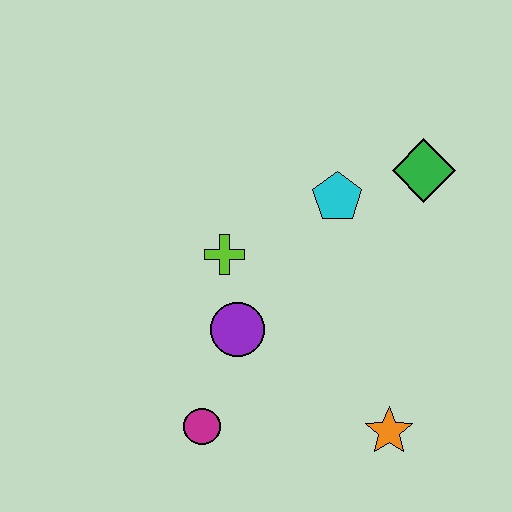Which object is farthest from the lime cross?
The orange star is farthest from the lime cross.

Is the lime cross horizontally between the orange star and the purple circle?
No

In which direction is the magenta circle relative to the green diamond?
The magenta circle is below the green diamond.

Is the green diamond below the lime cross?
No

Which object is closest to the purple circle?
The lime cross is closest to the purple circle.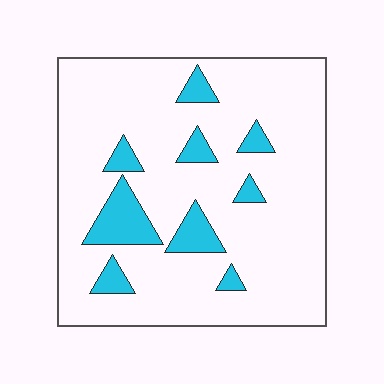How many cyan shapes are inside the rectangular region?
9.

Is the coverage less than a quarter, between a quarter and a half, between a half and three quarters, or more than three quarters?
Less than a quarter.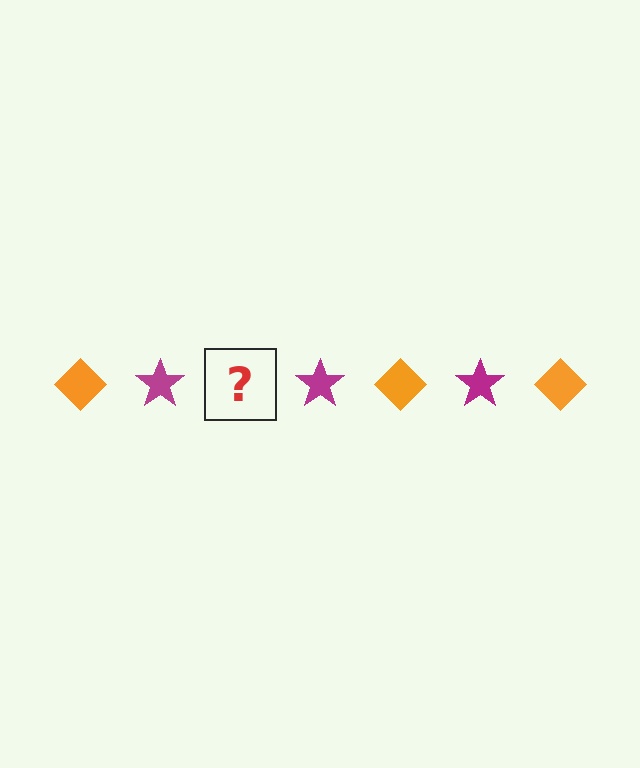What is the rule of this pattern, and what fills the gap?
The rule is that the pattern alternates between orange diamond and magenta star. The gap should be filled with an orange diamond.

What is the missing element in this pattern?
The missing element is an orange diamond.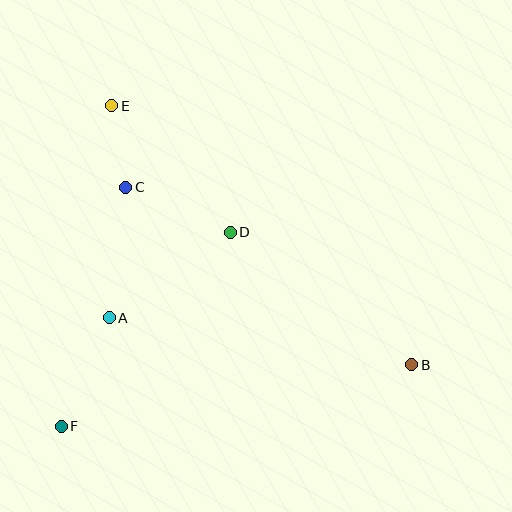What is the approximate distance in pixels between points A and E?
The distance between A and E is approximately 212 pixels.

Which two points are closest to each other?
Points C and E are closest to each other.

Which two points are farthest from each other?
Points B and E are farthest from each other.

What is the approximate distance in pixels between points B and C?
The distance between B and C is approximately 337 pixels.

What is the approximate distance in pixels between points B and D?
The distance between B and D is approximately 225 pixels.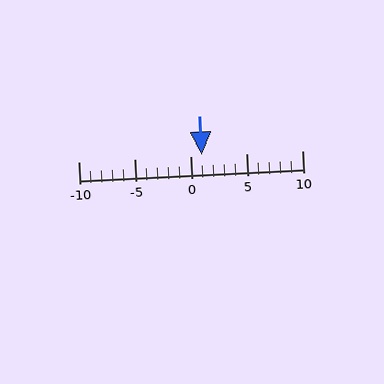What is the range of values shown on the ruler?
The ruler shows values from -10 to 10.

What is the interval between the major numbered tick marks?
The major tick marks are spaced 5 units apart.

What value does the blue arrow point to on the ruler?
The blue arrow points to approximately 1.